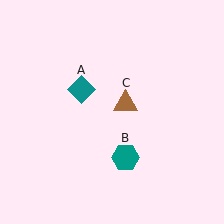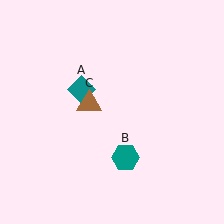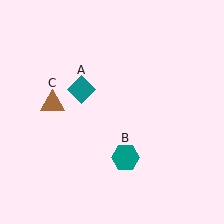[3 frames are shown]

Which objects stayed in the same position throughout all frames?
Teal diamond (object A) and teal hexagon (object B) remained stationary.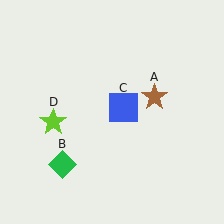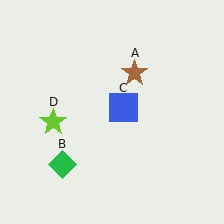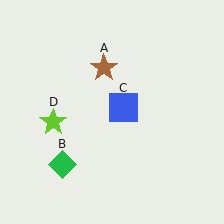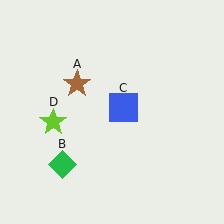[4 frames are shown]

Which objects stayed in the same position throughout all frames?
Green diamond (object B) and blue square (object C) and lime star (object D) remained stationary.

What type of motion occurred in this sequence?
The brown star (object A) rotated counterclockwise around the center of the scene.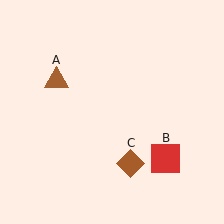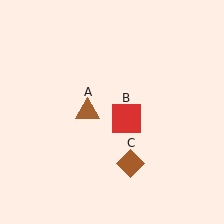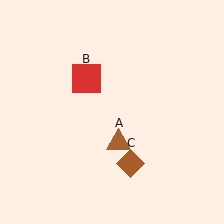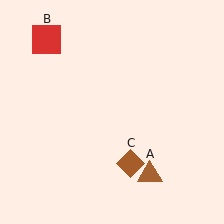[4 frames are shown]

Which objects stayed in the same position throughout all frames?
Brown diamond (object C) remained stationary.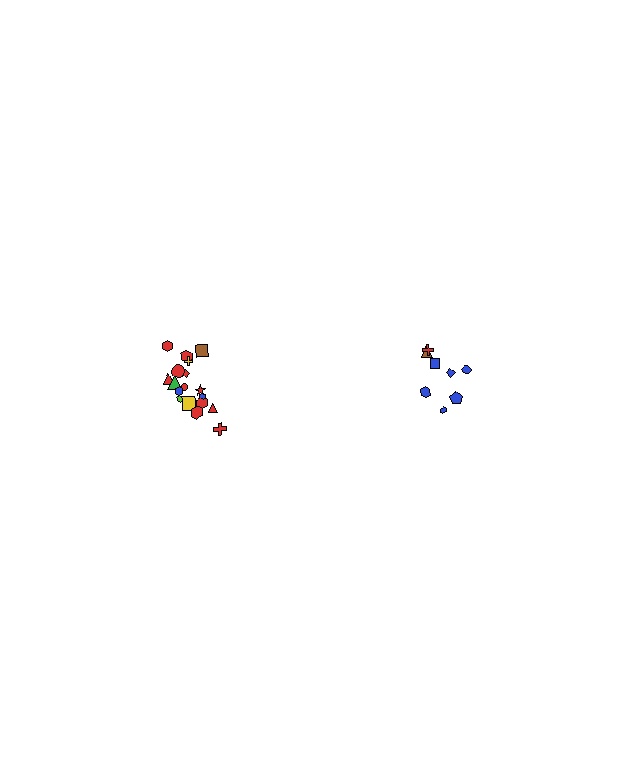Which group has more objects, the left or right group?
The left group.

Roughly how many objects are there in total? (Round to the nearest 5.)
Roughly 25 objects in total.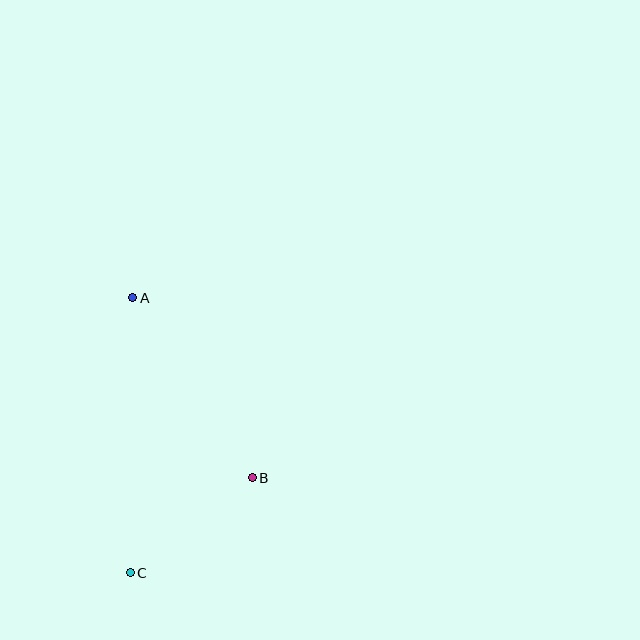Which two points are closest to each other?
Points B and C are closest to each other.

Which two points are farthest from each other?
Points A and C are farthest from each other.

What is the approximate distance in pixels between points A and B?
The distance between A and B is approximately 216 pixels.